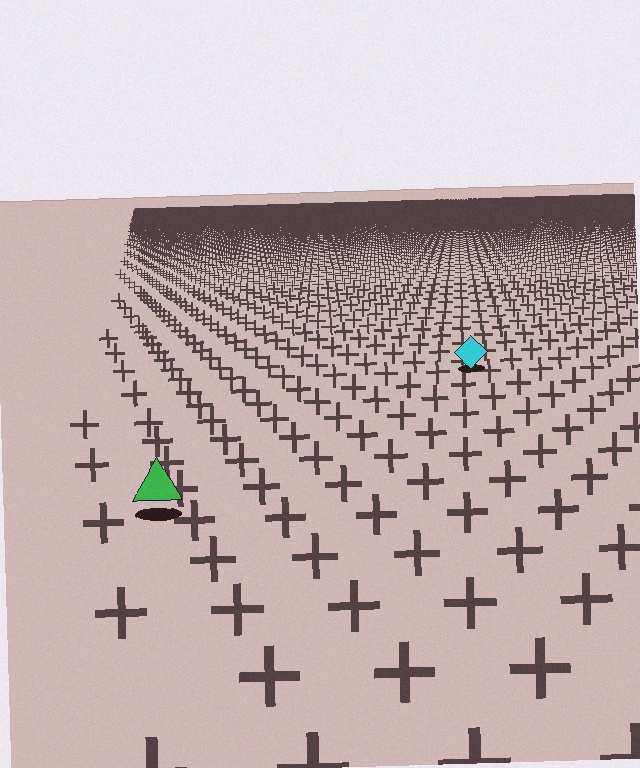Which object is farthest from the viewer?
The cyan diamond is farthest from the viewer. It appears smaller and the ground texture around it is denser.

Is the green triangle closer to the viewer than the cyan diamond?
Yes. The green triangle is closer — you can tell from the texture gradient: the ground texture is coarser near it.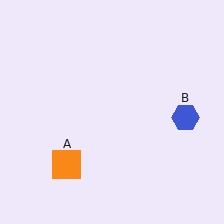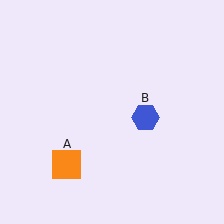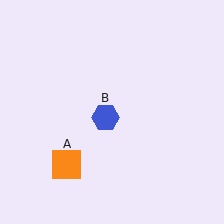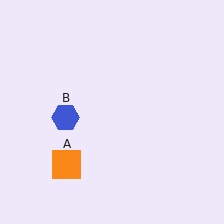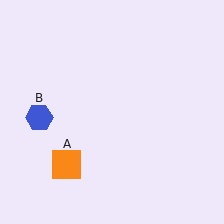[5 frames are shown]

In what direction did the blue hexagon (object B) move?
The blue hexagon (object B) moved left.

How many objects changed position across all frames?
1 object changed position: blue hexagon (object B).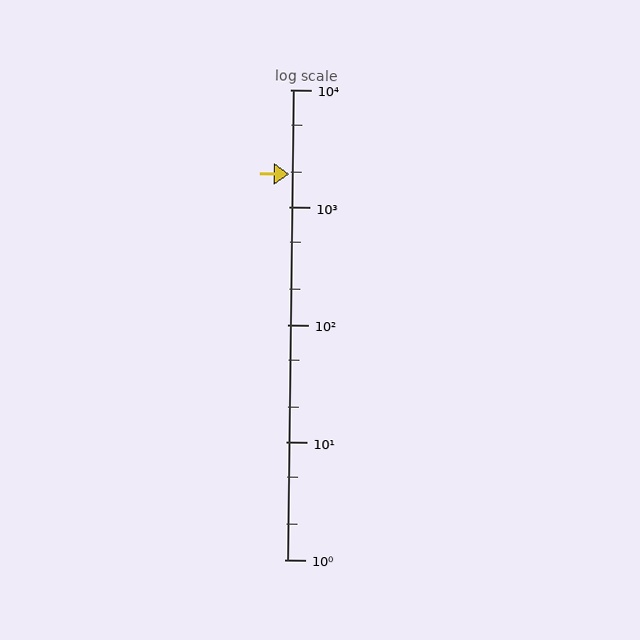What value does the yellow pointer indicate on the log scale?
The pointer indicates approximately 1900.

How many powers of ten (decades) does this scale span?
The scale spans 4 decades, from 1 to 10000.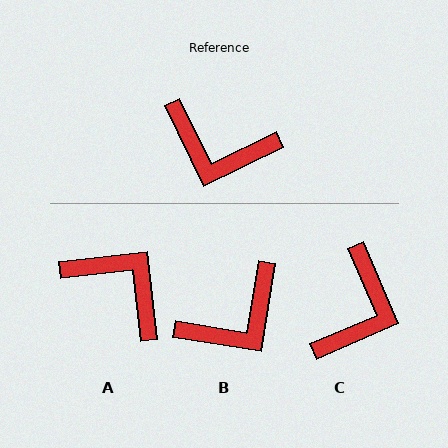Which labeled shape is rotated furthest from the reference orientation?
A, about 160 degrees away.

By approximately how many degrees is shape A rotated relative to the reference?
Approximately 160 degrees counter-clockwise.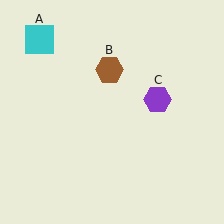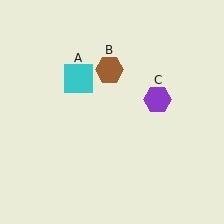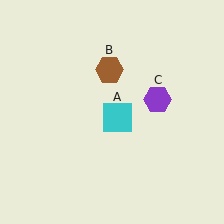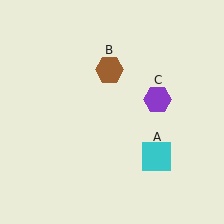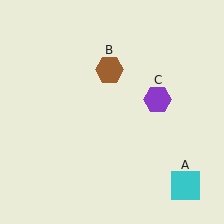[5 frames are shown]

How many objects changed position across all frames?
1 object changed position: cyan square (object A).